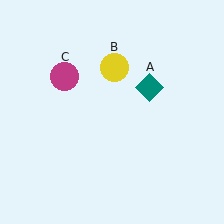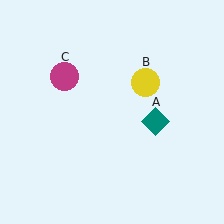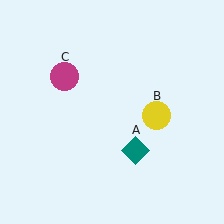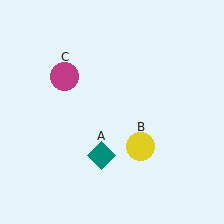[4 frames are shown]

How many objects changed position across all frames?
2 objects changed position: teal diamond (object A), yellow circle (object B).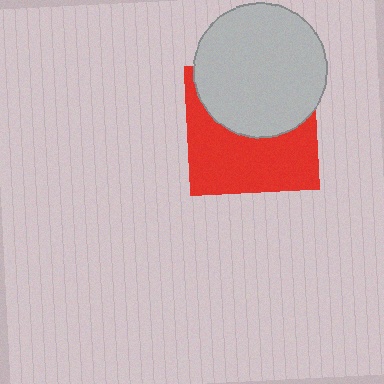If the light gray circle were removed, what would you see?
You would see the complete red square.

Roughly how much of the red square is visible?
About half of it is visible (roughly 54%).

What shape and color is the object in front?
The object in front is a light gray circle.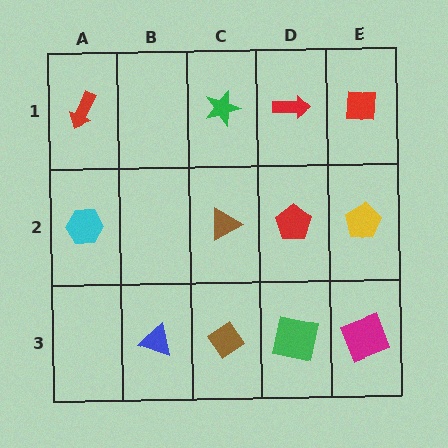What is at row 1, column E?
A red square.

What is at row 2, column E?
A yellow pentagon.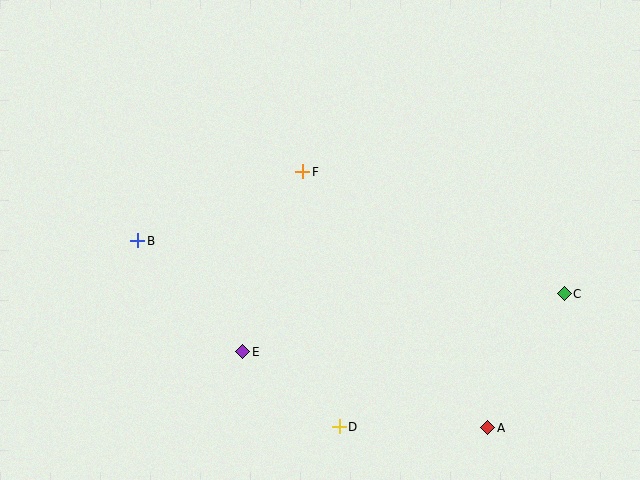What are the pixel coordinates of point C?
Point C is at (564, 294).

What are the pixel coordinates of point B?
Point B is at (138, 241).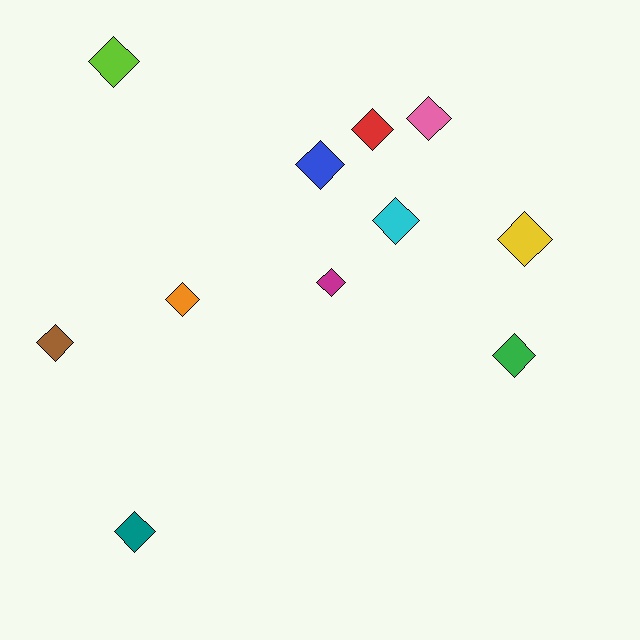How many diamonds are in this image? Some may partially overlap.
There are 11 diamonds.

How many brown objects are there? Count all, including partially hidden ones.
There is 1 brown object.